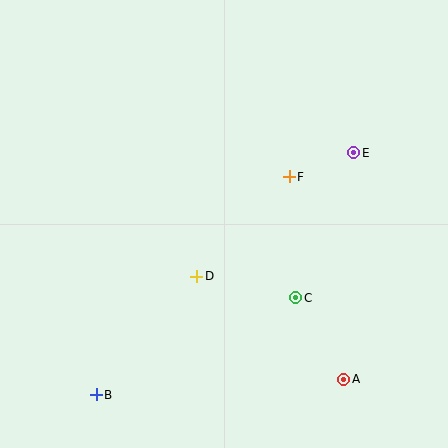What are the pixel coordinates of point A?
Point A is at (344, 379).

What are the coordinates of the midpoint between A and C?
The midpoint between A and C is at (320, 338).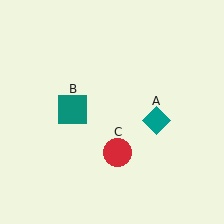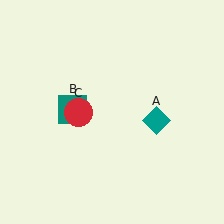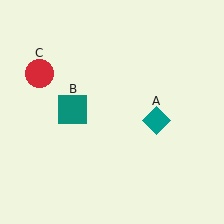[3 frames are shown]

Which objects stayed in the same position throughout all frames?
Teal diamond (object A) and teal square (object B) remained stationary.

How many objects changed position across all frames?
1 object changed position: red circle (object C).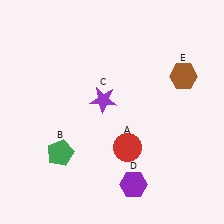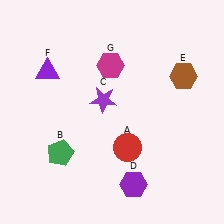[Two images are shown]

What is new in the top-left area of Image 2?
A magenta hexagon (G) was added in the top-left area of Image 2.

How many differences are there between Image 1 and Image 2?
There are 2 differences between the two images.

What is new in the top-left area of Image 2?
A purple triangle (F) was added in the top-left area of Image 2.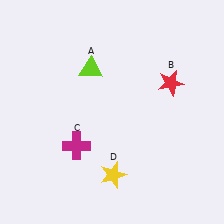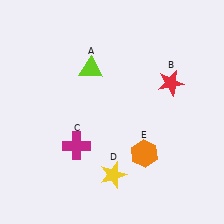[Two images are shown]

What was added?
An orange hexagon (E) was added in Image 2.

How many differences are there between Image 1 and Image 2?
There is 1 difference between the two images.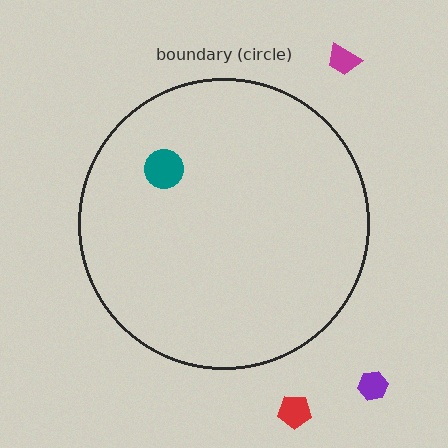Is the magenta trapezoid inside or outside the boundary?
Outside.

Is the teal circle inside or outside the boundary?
Inside.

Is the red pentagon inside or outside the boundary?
Outside.